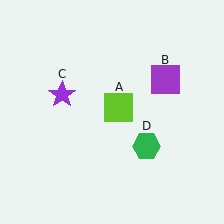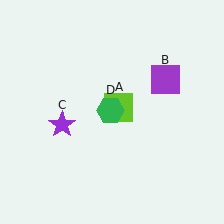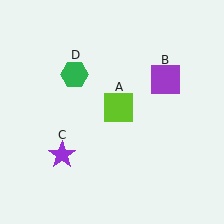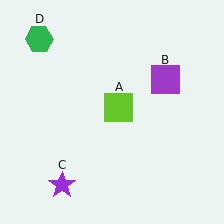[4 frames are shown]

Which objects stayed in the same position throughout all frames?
Lime square (object A) and purple square (object B) remained stationary.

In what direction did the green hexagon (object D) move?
The green hexagon (object D) moved up and to the left.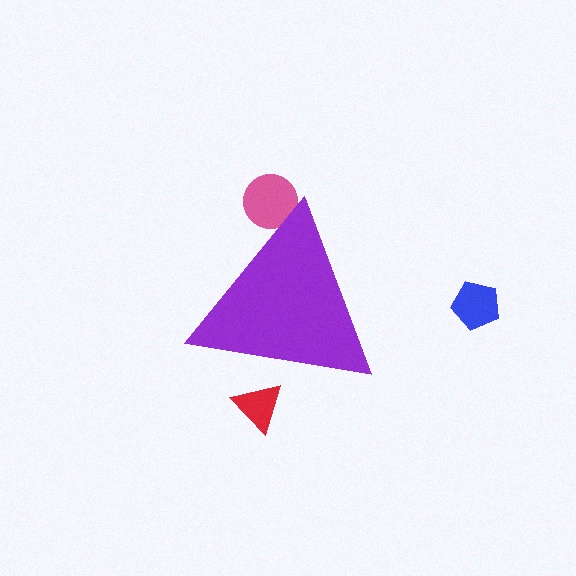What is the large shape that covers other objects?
A purple triangle.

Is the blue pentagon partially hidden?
No, the blue pentagon is fully visible.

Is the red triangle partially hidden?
Yes, the red triangle is partially hidden behind the purple triangle.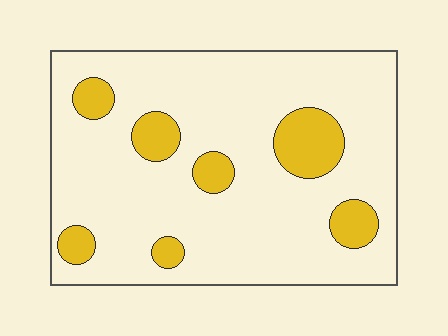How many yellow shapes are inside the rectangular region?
7.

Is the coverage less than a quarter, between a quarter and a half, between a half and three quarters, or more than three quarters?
Less than a quarter.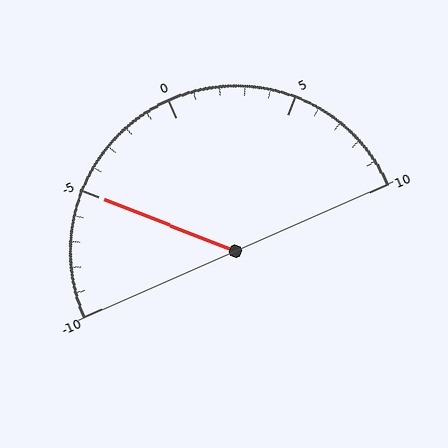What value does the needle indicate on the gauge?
The needle indicates approximately -5.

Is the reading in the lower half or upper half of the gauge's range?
The reading is in the lower half of the range (-10 to 10).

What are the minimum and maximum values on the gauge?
The gauge ranges from -10 to 10.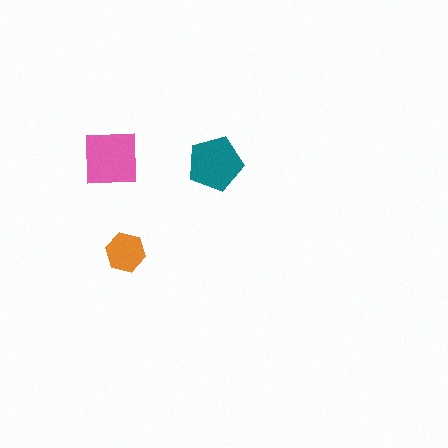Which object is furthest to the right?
The teal pentagon is rightmost.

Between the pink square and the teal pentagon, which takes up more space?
The pink square.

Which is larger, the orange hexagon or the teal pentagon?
The teal pentagon.